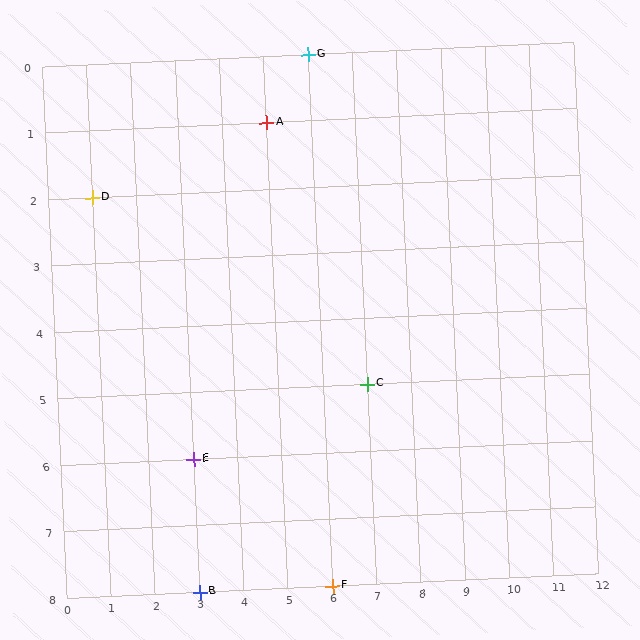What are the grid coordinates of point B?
Point B is at grid coordinates (3, 8).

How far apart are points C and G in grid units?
Points C and G are 1 column and 5 rows apart (about 5.1 grid units diagonally).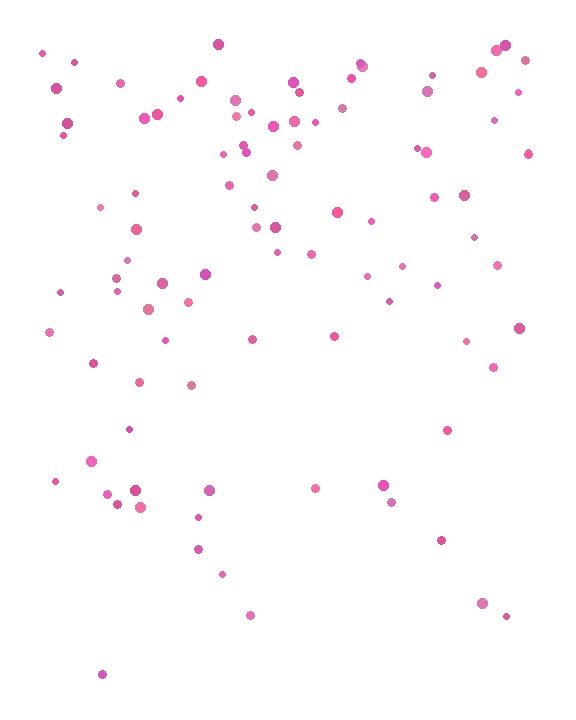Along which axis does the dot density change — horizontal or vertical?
Vertical.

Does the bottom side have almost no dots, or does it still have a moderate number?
Still a moderate number, just noticeably fewer than the top.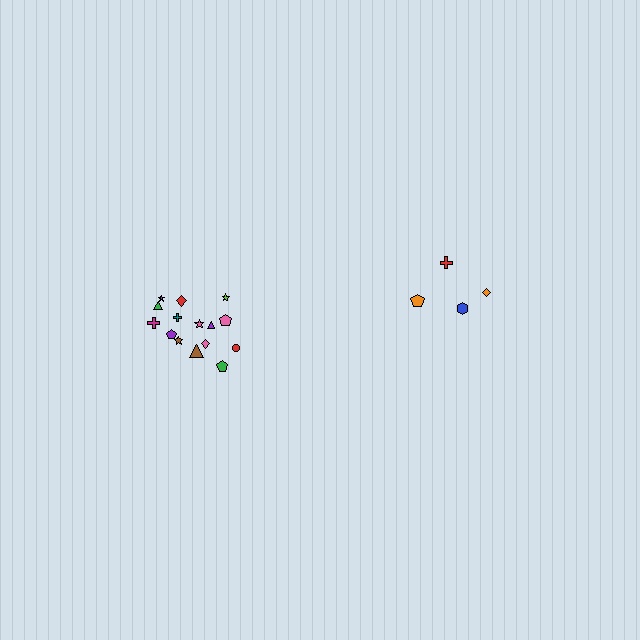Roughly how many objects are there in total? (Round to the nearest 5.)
Roughly 20 objects in total.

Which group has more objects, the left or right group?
The left group.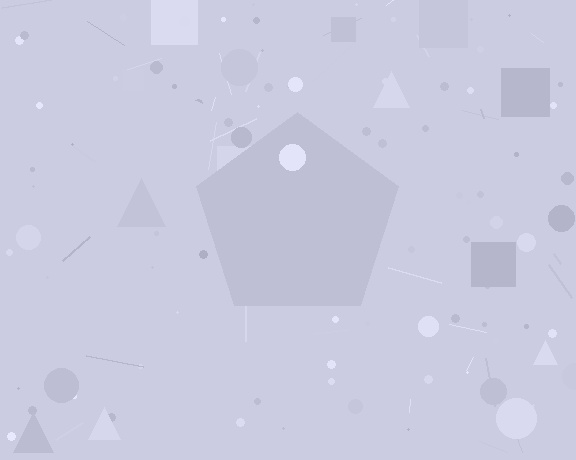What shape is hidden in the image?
A pentagon is hidden in the image.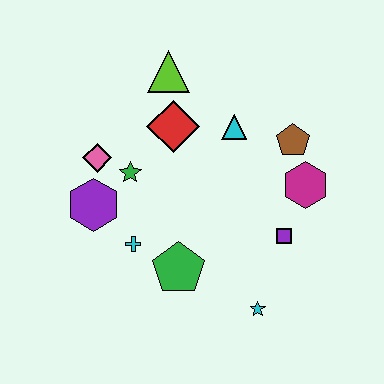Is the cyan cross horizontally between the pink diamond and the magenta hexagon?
Yes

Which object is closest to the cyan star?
The purple square is closest to the cyan star.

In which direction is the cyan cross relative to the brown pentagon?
The cyan cross is to the left of the brown pentagon.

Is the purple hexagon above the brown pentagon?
No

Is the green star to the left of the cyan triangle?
Yes